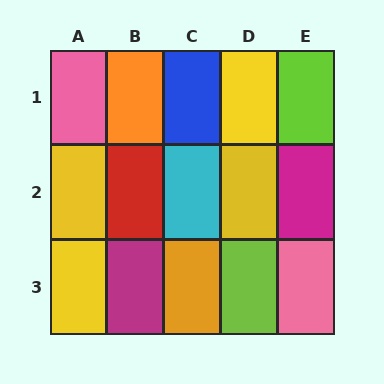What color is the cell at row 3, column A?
Yellow.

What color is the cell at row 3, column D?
Lime.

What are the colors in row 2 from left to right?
Yellow, red, cyan, yellow, magenta.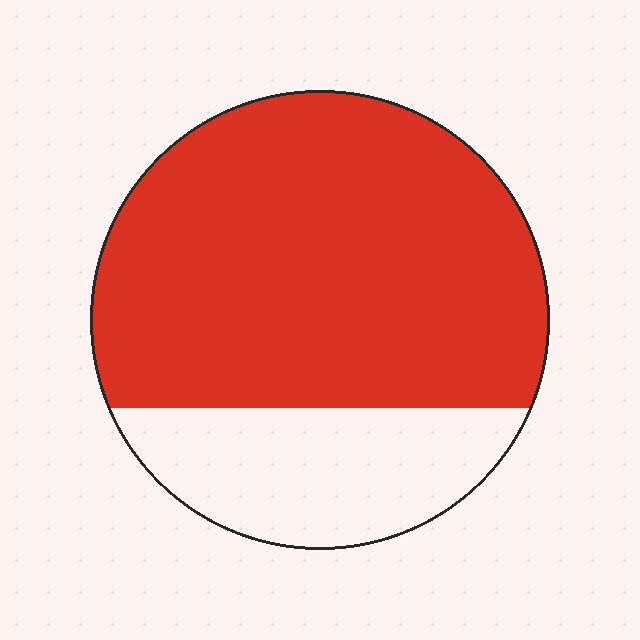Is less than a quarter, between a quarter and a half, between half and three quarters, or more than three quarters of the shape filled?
Between half and three quarters.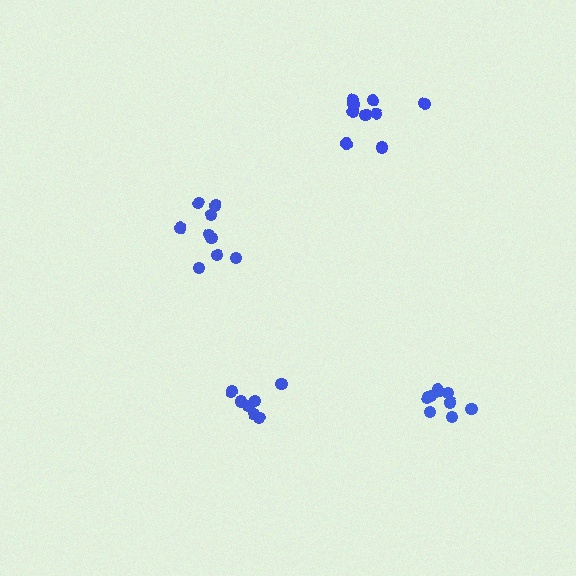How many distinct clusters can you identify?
There are 4 distinct clusters.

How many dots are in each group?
Group 1: 7 dots, Group 2: 9 dots, Group 3: 9 dots, Group 4: 9 dots (34 total).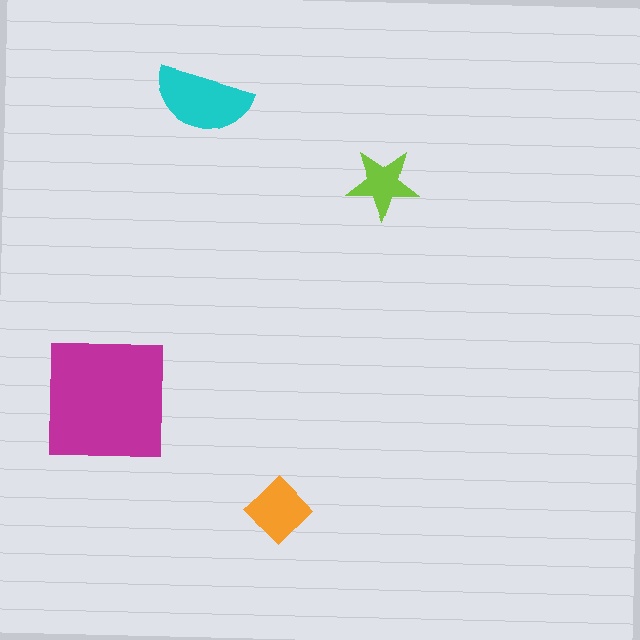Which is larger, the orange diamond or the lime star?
The orange diamond.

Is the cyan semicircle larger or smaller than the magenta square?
Smaller.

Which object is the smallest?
The lime star.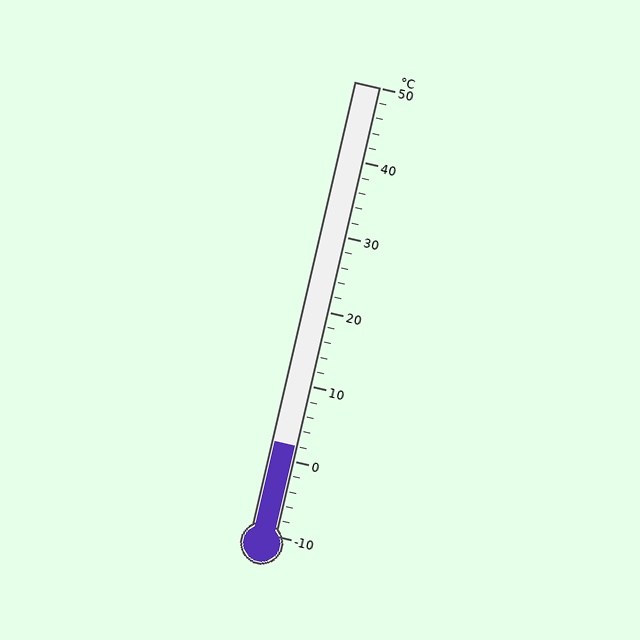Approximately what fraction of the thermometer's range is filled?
The thermometer is filled to approximately 20% of its range.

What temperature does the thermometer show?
The thermometer shows approximately 2°C.